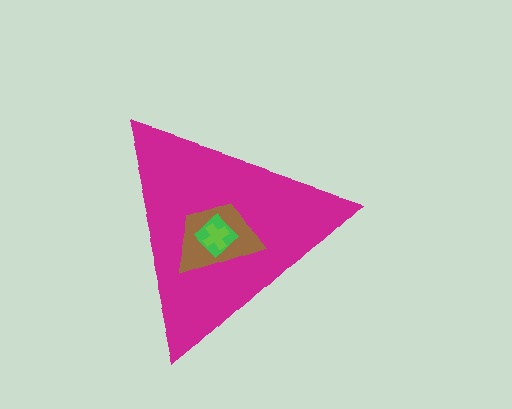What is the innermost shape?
The lime cross.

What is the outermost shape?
The magenta triangle.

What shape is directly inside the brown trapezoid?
The green diamond.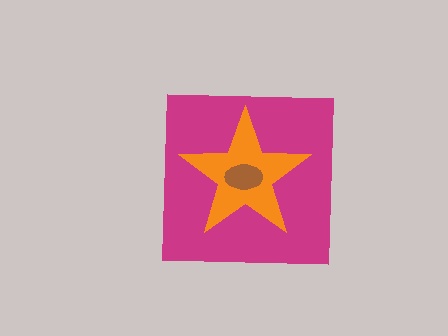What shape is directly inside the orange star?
The brown ellipse.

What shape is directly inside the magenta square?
The orange star.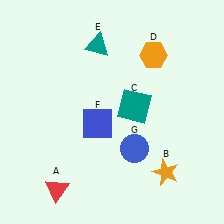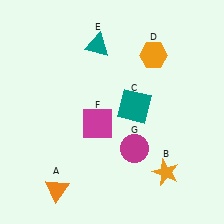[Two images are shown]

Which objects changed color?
A changed from red to orange. F changed from blue to magenta. G changed from blue to magenta.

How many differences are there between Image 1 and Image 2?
There are 3 differences between the two images.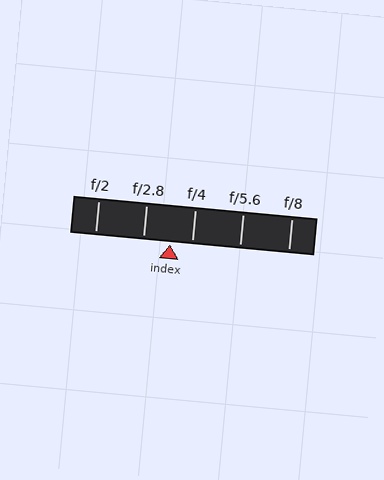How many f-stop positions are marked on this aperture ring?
There are 5 f-stop positions marked.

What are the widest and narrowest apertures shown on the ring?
The widest aperture shown is f/2 and the narrowest is f/8.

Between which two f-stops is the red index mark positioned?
The index mark is between f/2.8 and f/4.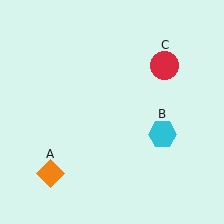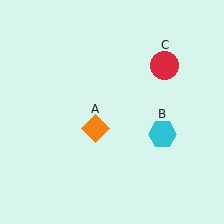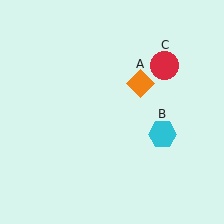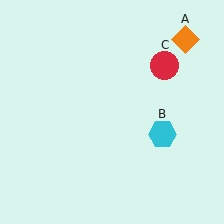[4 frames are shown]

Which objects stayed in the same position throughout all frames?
Cyan hexagon (object B) and red circle (object C) remained stationary.